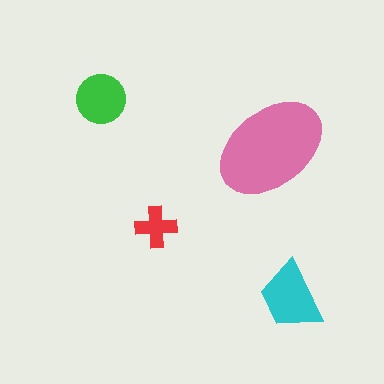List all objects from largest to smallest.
The pink ellipse, the cyan trapezoid, the green circle, the red cross.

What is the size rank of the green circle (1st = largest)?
3rd.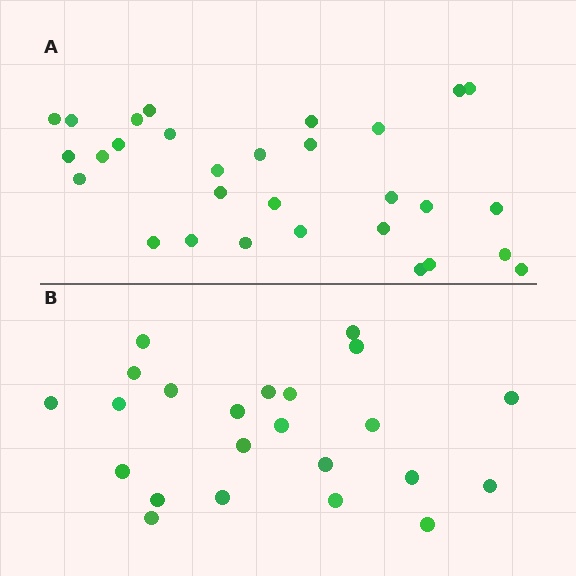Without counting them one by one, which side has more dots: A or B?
Region A (the top region) has more dots.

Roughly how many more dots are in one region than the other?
Region A has roughly 8 or so more dots than region B.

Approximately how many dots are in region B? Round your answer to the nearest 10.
About 20 dots. (The exact count is 23, which rounds to 20.)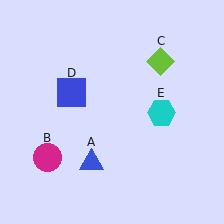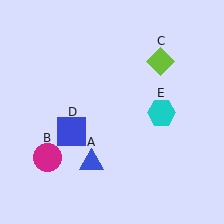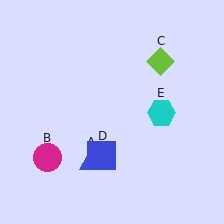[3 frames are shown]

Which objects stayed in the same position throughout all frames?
Blue triangle (object A) and magenta circle (object B) and lime diamond (object C) and cyan hexagon (object E) remained stationary.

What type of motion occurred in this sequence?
The blue square (object D) rotated counterclockwise around the center of the scene.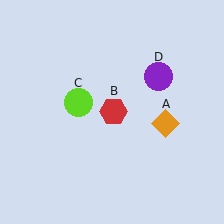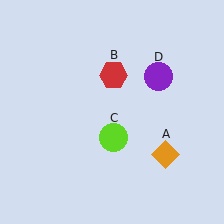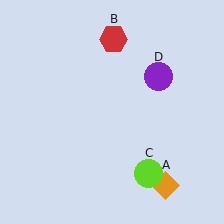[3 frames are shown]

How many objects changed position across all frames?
3 objects changed position: orange diamond (object A), red hexagon (object B), lime circle (object C).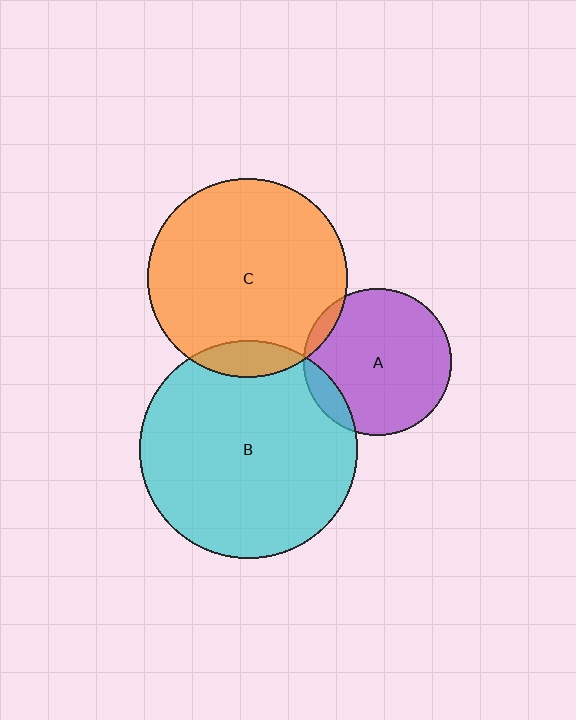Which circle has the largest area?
Circle B (cyan).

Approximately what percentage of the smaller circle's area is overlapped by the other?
Approximately 10%.